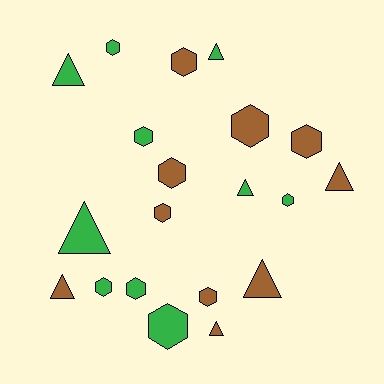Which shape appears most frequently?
Hexagon, with 12 objects.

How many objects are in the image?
There are 20 objects.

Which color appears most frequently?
Green, with 10 objects.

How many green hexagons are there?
There are 6 green hexagons.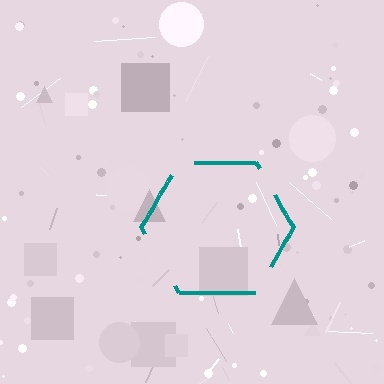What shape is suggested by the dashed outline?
The dashed outline suggests a hexagon.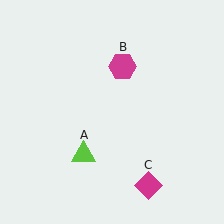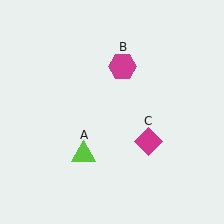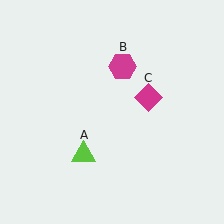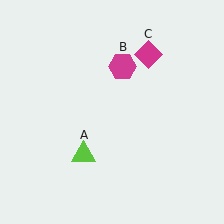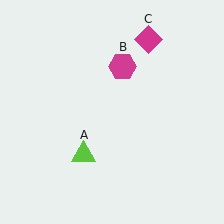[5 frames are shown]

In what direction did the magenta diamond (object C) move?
The magenta diamond (object C) moved up.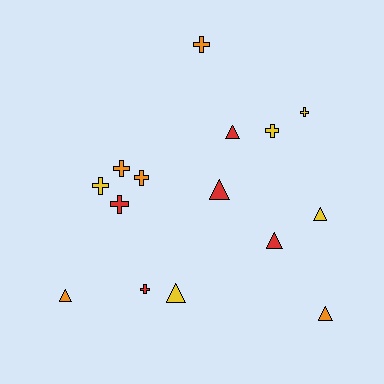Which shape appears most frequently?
Cross, with 8 objects.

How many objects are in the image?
There are 15 objects.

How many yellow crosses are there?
There are 3 yellow crosses.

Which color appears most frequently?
Yellow, with 5 objects.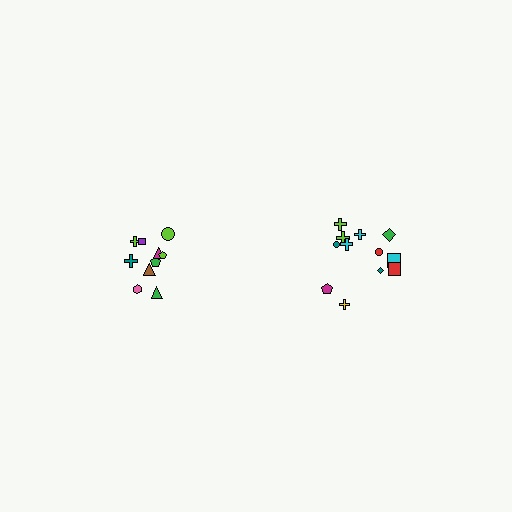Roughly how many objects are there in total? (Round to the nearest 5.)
Roughly 20 objects in total.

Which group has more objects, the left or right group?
The right group.